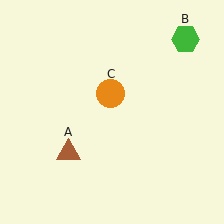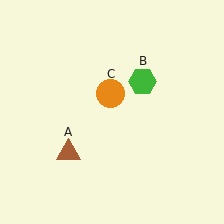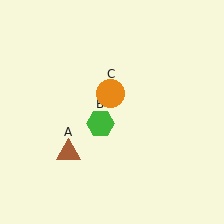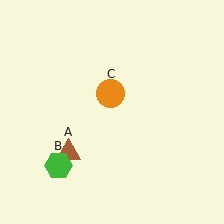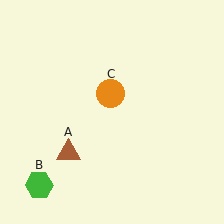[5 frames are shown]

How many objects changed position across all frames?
1 object changed position: green hexagon (object B).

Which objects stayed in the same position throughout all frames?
Brown triangle (object A) and orange circle (object C) remained stationary.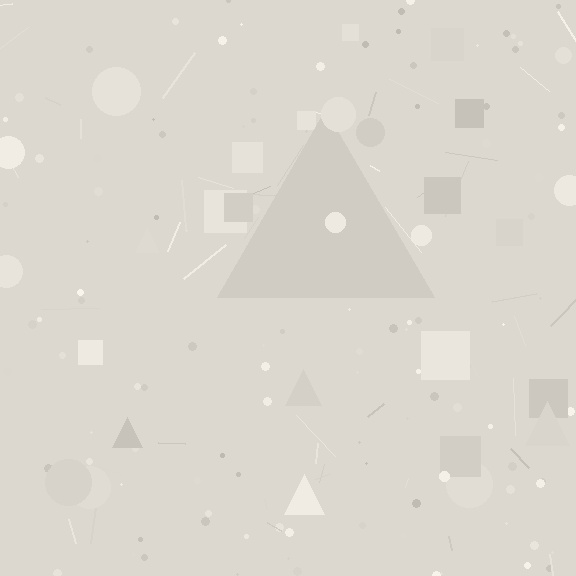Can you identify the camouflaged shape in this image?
The camouflaged shape is a triangle.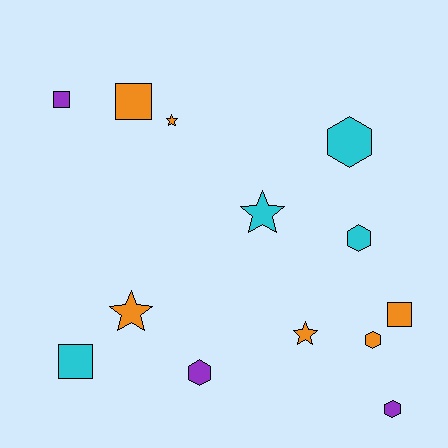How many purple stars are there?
There are no purple stars.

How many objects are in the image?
There are 13 objects.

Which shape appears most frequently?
Hexagon, with 5 objects.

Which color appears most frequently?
Orange, with 6 objects.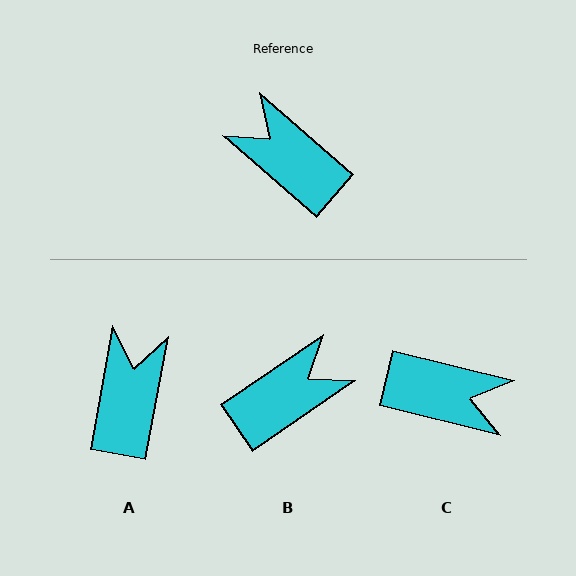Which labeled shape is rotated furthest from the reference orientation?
C, about 153 degrees away.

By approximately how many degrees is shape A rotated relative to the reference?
Approximately 60 degrees clockwise.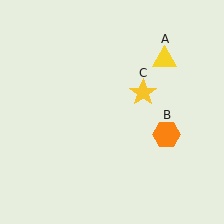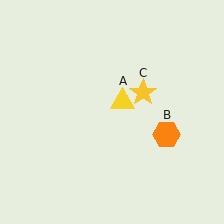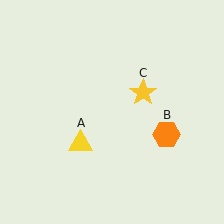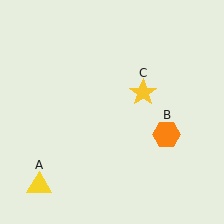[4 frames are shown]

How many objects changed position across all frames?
1 object changed position: yellow triangle (object A).